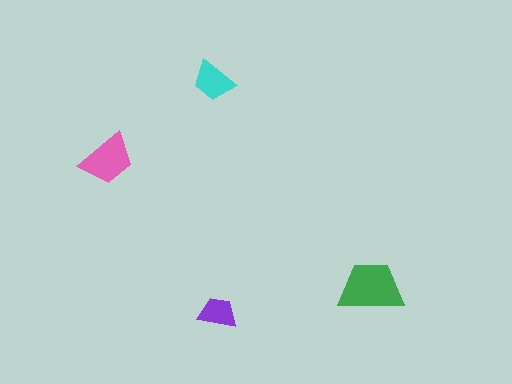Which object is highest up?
The cyan trapezoid is topmost.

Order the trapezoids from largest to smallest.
the green one, the pink one, the cyan one, the purple one.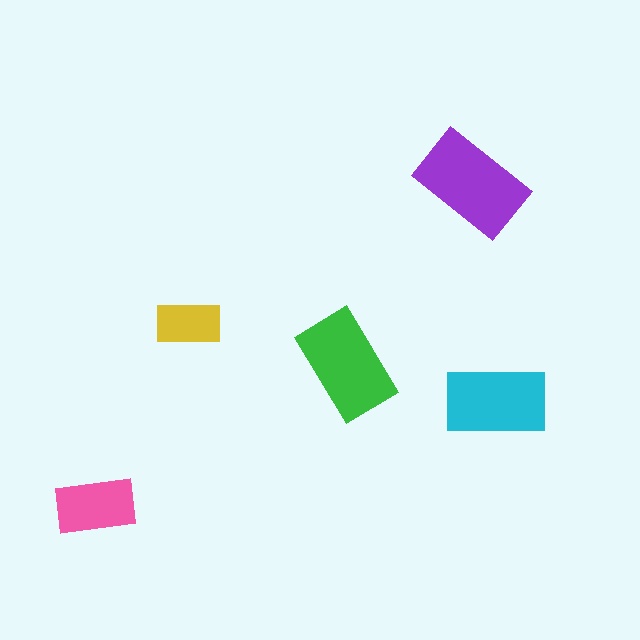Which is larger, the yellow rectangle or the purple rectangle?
The purple one.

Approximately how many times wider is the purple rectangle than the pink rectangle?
About 1.5 times wider.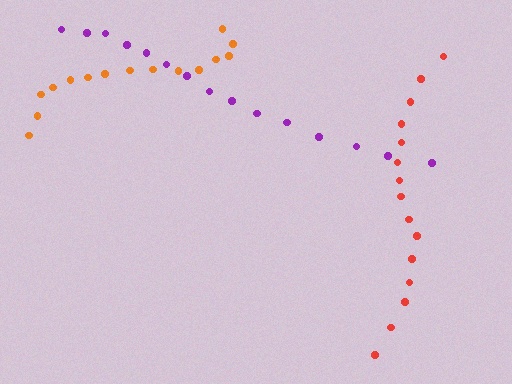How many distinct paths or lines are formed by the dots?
There are 3 distinct paths.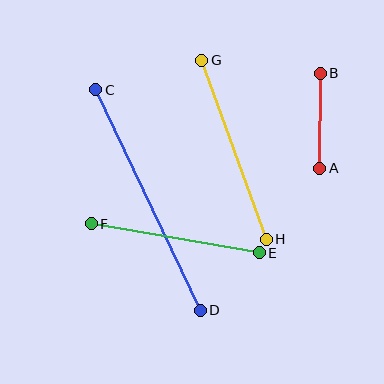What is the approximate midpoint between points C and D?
The midpoint is at approximately (148, 200) pixels.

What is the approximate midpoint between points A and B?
The midpoint is at approximately (320, 121) pixels.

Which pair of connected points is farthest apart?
Points C and D are farthest apart.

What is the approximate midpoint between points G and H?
The midpoint is at approximately (234, 150) pixels.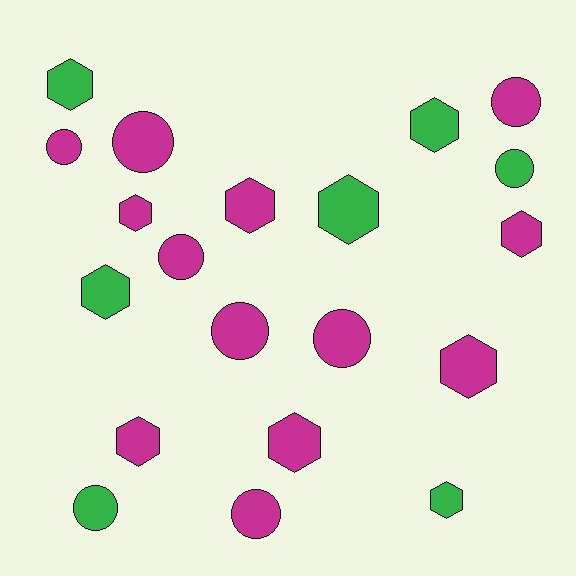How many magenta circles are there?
There are 7 magenta circles.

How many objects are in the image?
There are 20 objects.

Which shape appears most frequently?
Hexagon, with 11 objects.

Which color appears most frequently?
Magenta, with 13 objects.